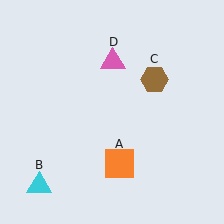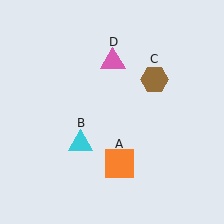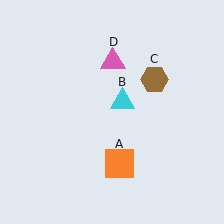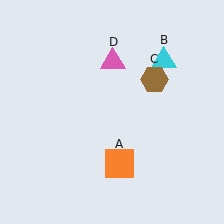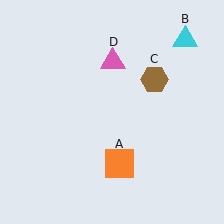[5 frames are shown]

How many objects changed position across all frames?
1 object changed position: cyan triangle (object B).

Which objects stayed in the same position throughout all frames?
Orange square (object A) and brown hexagon (object C) and pink triangle (object D) remained stationary.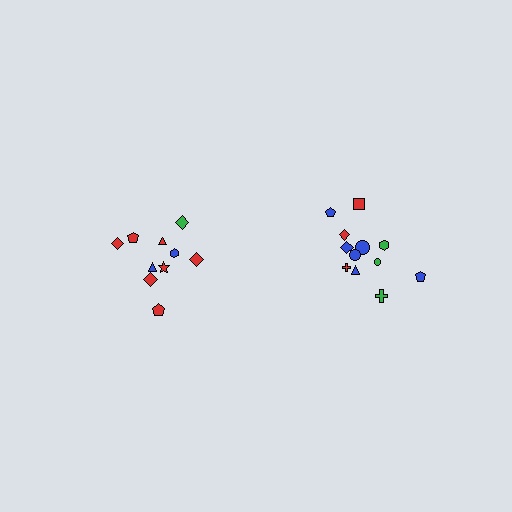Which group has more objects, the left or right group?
The right group.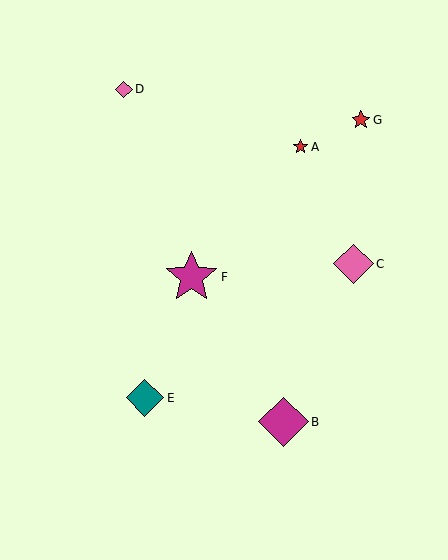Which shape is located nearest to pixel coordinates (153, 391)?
The teal diamond (labeled E) at (145, 398) is nearest to that location.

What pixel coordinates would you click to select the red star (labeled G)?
Click at (361, 120) to select the red star G.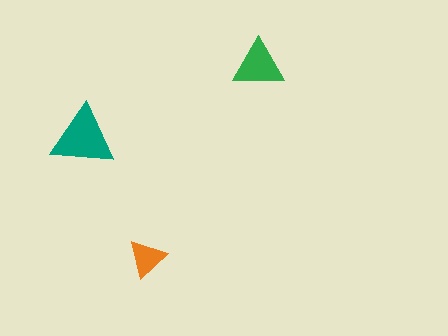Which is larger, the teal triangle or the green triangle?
The teal one.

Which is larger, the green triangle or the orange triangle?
The green one.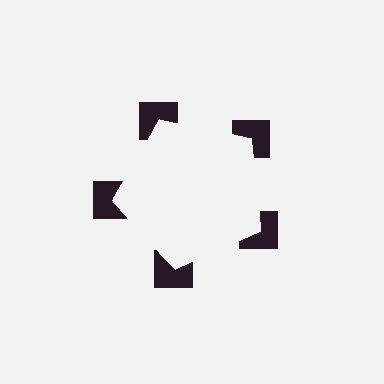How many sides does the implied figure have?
5 sides.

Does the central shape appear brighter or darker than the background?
It typically appears slightly brighter than the background, even though no actual brightness change is drawn.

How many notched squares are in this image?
There are 5 — one at each vertex of the illusory pentagon.